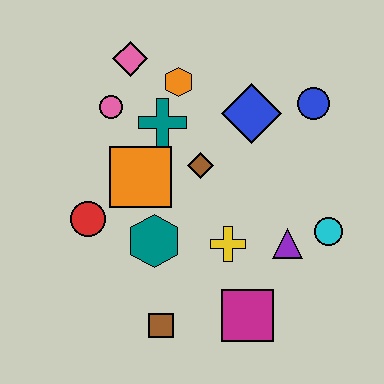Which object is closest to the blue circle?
The blue diamond is closest to the blue circle.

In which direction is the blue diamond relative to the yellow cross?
The blue diamond is above the yellow cross.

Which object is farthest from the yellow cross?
The pink diamond is farthest from the yellow cross.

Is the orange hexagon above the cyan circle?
Yes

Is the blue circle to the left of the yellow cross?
No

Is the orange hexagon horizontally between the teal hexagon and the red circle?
No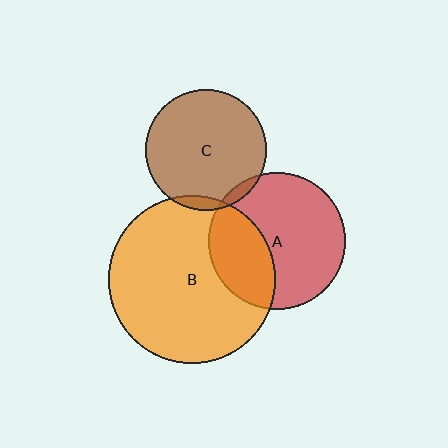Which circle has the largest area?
Circle B (orange).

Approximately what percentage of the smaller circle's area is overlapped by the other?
Approximately 35%.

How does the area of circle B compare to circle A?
Approximately 1.5 times.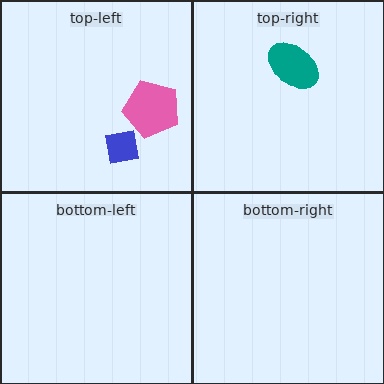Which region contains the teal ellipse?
The top-right region.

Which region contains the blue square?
The top-left region.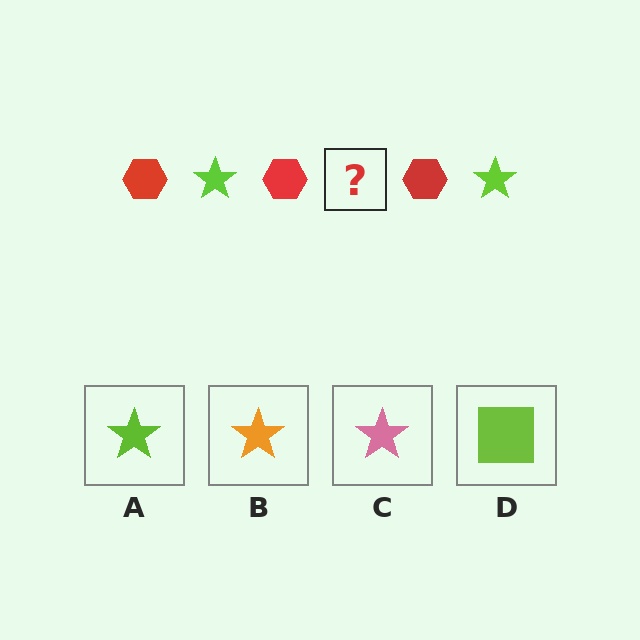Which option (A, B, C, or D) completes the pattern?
A.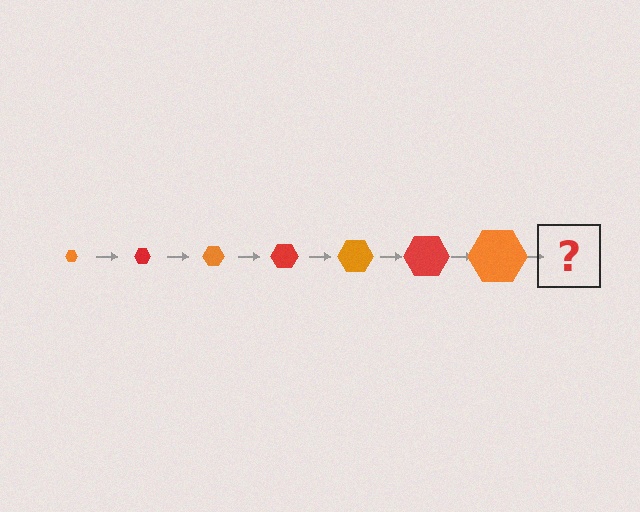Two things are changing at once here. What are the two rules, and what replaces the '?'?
The two rules are that the hexagon grows larger each step and the color cycles through orange and red. The '?' should be a red hexagon, larger than the previous one.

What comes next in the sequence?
The next element should be a red hexagon, larger than the previous one.